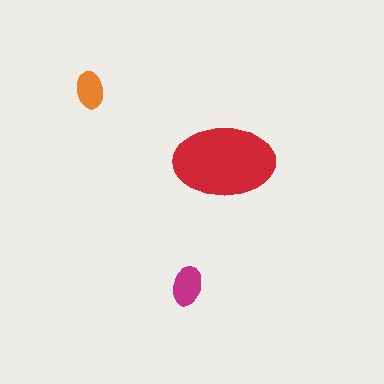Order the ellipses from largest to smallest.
the red one, the magenta one, the orange one.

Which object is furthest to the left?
The orange ellipse is leftmost.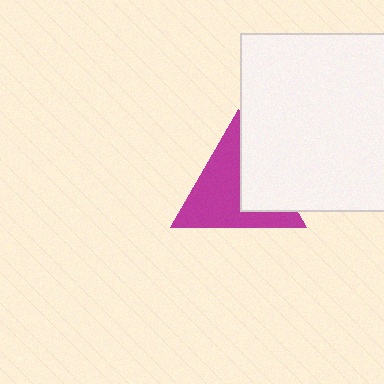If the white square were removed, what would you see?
You would see the complete magenta triangle.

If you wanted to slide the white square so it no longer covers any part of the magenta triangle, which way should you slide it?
Slide it right — that is the most direct way to separate the two shapes.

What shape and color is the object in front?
The object in front is a white square.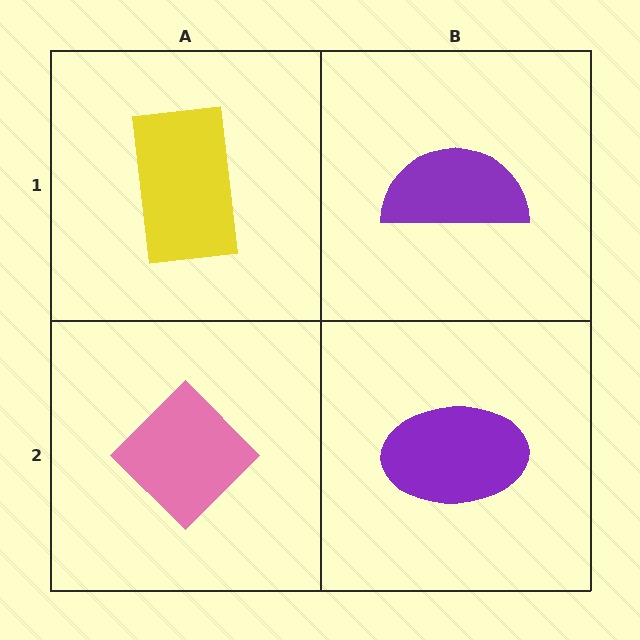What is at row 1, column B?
A purple semicircle.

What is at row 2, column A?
A pink diamond.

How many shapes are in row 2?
2 shapes.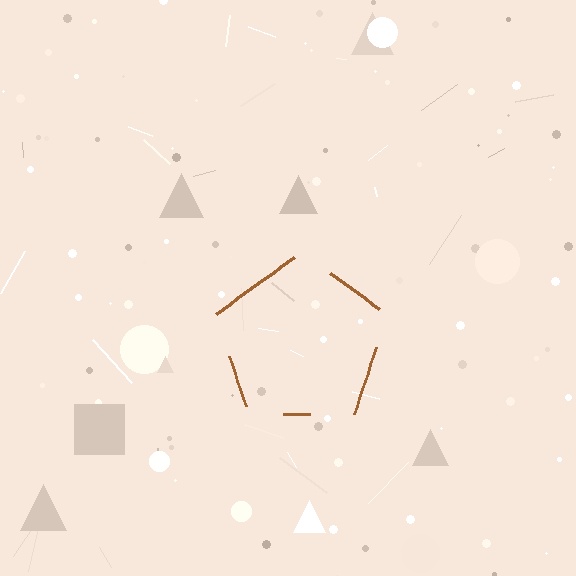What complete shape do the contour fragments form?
The contour fragments form a pentagon.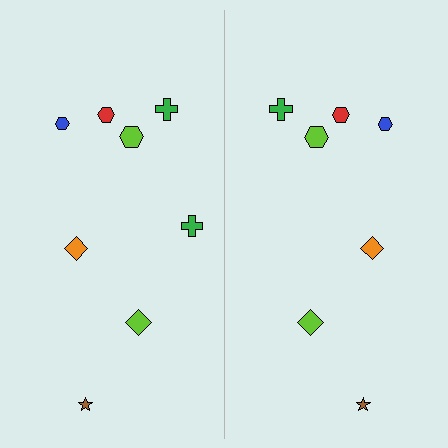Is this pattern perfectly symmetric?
No, the pattern is not perfectly symmetric. A green cross is missing from the right side.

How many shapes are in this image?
There are 15 shapes in this image.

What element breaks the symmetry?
A green cross is missing from the right side.